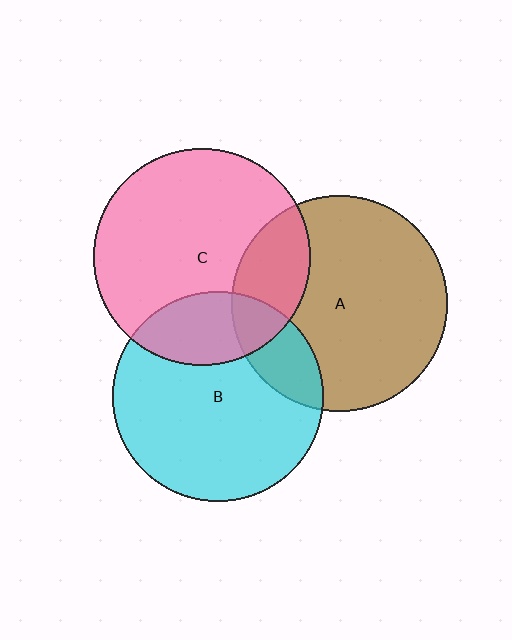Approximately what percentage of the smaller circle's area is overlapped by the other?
Approximately 25%.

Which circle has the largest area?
Circle C (pink).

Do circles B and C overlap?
Yes.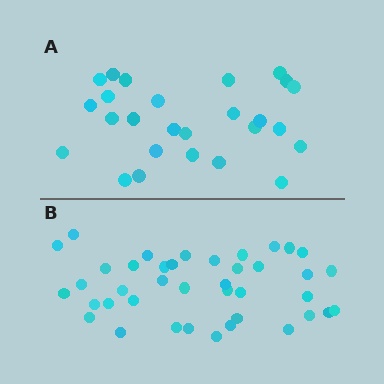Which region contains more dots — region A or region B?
Region B (the bottom region) has more dots.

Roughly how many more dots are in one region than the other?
Region B has approximately 15 more dots than region A.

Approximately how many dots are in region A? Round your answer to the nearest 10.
About 30 dots. (The exact count is 26, which rounds to 30.)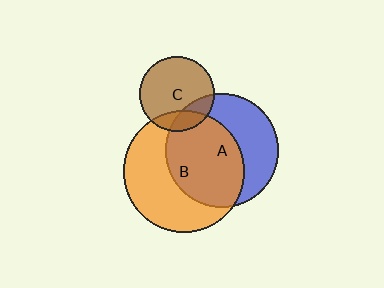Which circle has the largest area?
Circle B (orange).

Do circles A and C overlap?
Yes.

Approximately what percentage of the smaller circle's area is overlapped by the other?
Approximately 20%.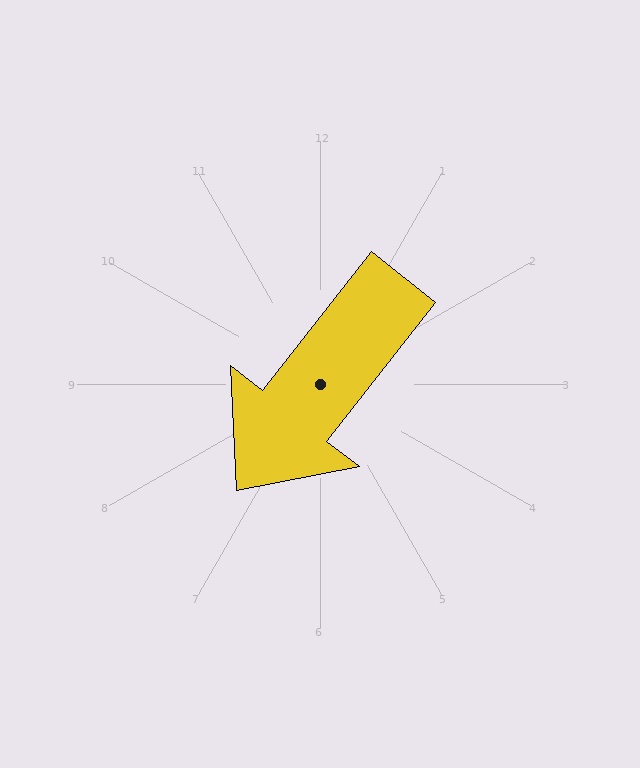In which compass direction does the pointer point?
Southwest.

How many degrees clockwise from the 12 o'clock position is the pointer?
Approximately 218 degrees.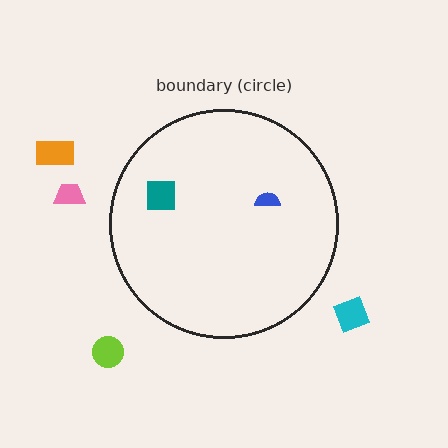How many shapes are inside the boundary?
2 inside, 4 outside.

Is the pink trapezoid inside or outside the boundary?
Outside.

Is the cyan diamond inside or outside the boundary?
Outside.